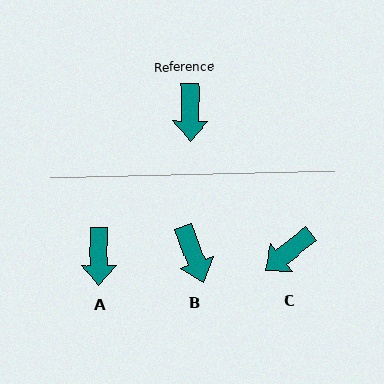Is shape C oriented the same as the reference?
No, it is off by about 51 degrees.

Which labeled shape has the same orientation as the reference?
A.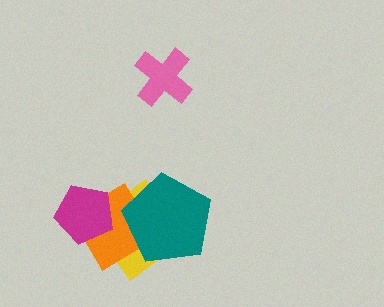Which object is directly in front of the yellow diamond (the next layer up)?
The orange diamond is directly in front of the yellow diamond.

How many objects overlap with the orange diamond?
3 objects overlap with the orange diamond.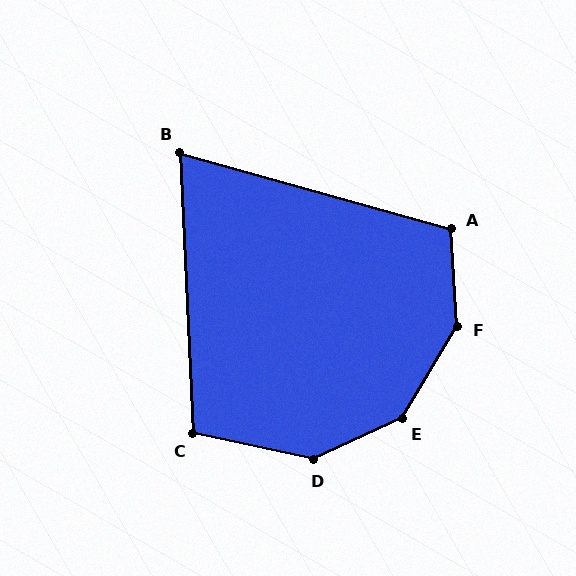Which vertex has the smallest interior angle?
B, at approximately 72 degrees.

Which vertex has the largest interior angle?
E, at approximately 146 degrees.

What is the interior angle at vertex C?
Approximately 105 degrees (obtuse).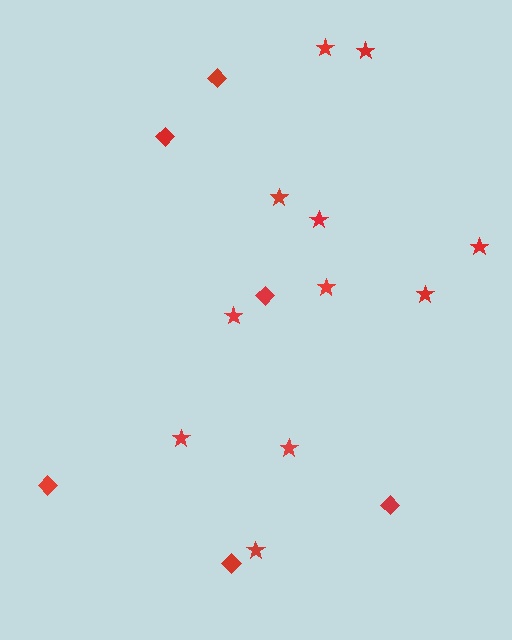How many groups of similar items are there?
There are 2 groups: one group of stars (11) and one group of diamonds (6).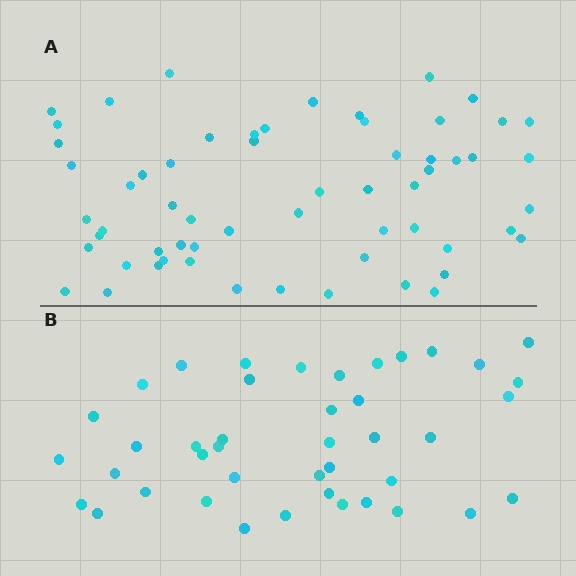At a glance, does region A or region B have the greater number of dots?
Region A (the top region) has more dots.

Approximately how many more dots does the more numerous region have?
Region A has approximately 20 more dots than region B.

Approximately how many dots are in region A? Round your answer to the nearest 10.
About 60 dots.